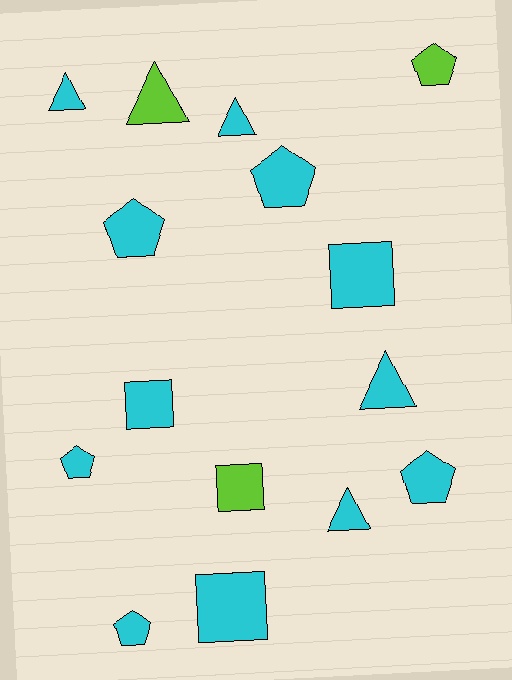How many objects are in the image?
There are 15 objects.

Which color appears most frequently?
Cyan, with 12 objects.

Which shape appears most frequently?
Pentagon, with 6 objects.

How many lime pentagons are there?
There is 1 lime pentagon.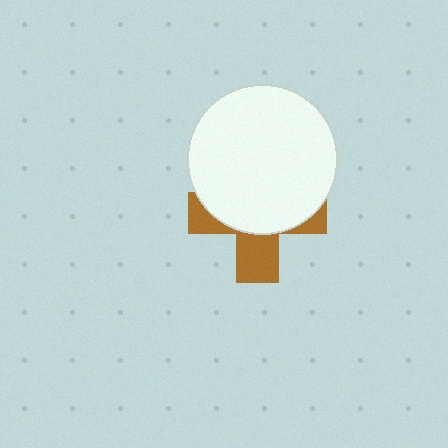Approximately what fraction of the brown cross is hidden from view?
Roughly 62% of the brown cross is hidden behind the white circle.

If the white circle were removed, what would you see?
You would see the complete brown cross.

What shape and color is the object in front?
The object in front is a white circle.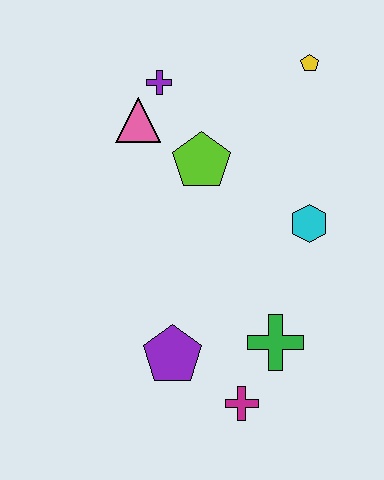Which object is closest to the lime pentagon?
The pink triangle is closest to the lime pentagon.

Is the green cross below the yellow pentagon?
Yes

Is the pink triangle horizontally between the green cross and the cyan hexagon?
No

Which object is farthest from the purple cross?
The magenta cross is farthest from the purple cross.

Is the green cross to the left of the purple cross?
No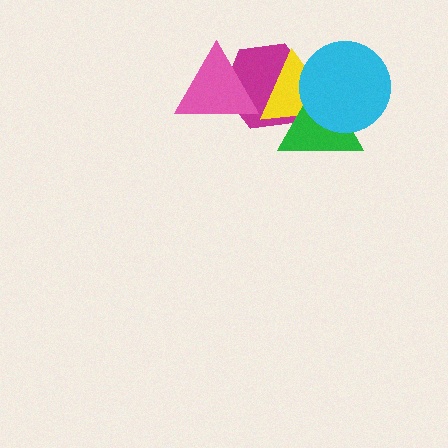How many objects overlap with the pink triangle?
2 objects overlap with the pink triangle.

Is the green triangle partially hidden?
Yes, it is partially covered by another shape.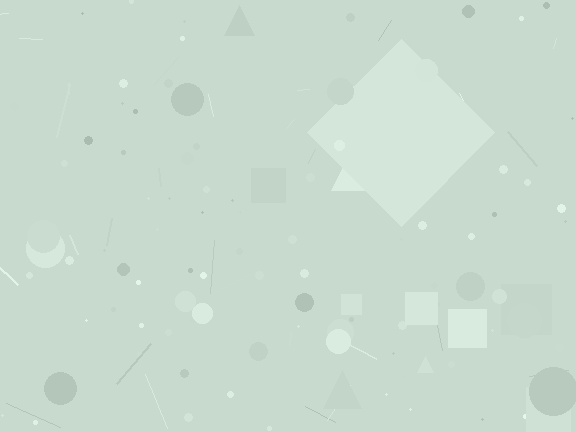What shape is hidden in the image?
A diamond is hidden in the image.